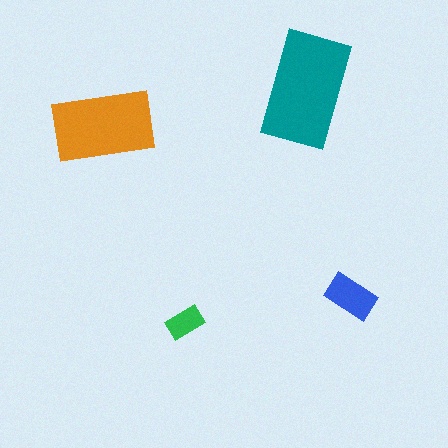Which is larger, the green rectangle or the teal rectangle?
The teal one.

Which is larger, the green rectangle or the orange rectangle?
The orange one.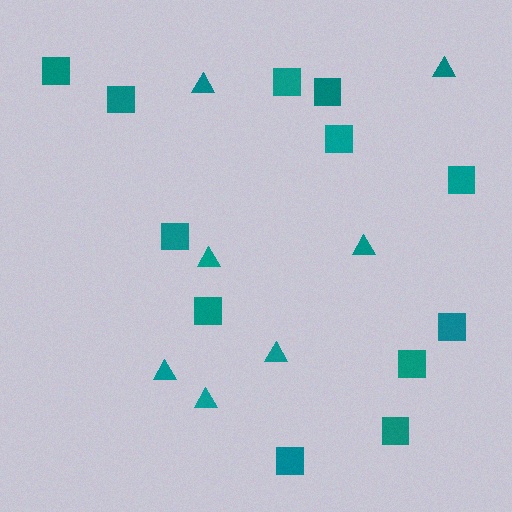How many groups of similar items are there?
There are 2 groups: one group of squares (12) and one group of triangles (7).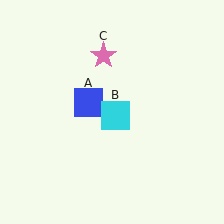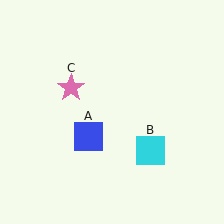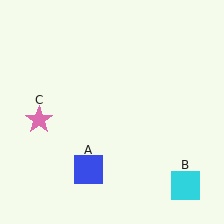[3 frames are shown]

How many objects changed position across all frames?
3 objects changed position: blue square (object A), cyan square (object B), pink star (object C).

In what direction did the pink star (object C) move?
The pink star (object C) moved down and to the left.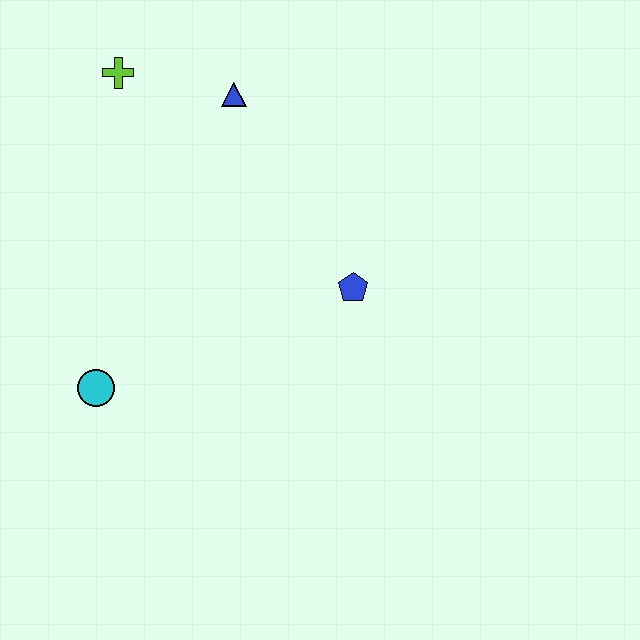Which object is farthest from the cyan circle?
The blue triangle is farthest from the cyan circle.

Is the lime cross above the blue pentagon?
Yes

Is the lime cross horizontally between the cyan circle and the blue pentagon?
Yes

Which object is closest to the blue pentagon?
The blue triangle is closest to the blue pentagon.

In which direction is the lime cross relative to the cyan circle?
The lime cross is above the cyan circle.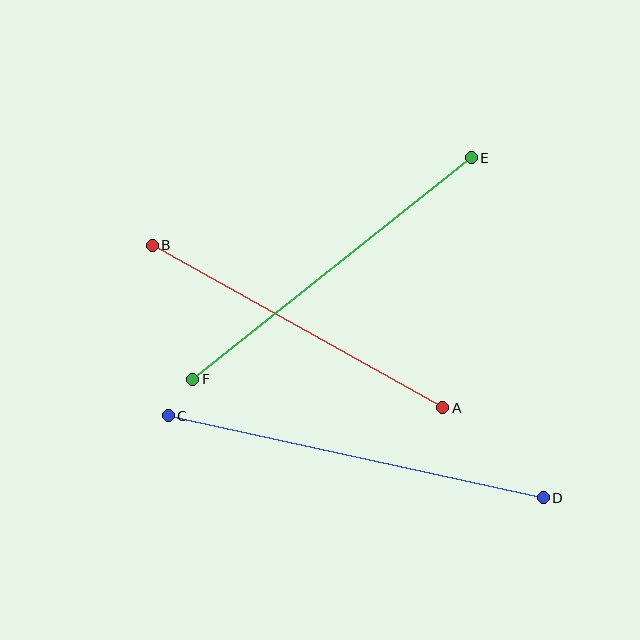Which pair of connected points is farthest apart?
Points C and D are farthest apart.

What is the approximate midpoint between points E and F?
The midpoint is at approximately (332, 269) pixels.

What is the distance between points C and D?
The distance is approximately 384 pixels.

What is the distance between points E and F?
The distance is approximately 356 pixels.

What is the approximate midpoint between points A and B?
The midpoint is at approximately (297, 327) pixels.